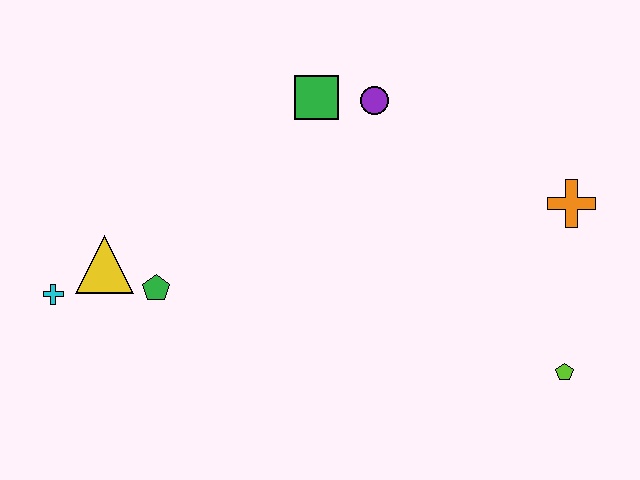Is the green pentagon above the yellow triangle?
No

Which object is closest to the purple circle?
The green square is closest to the purple circle.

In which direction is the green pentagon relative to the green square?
The green pentagon is below the green square.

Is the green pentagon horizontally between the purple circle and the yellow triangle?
Yes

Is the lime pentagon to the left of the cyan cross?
No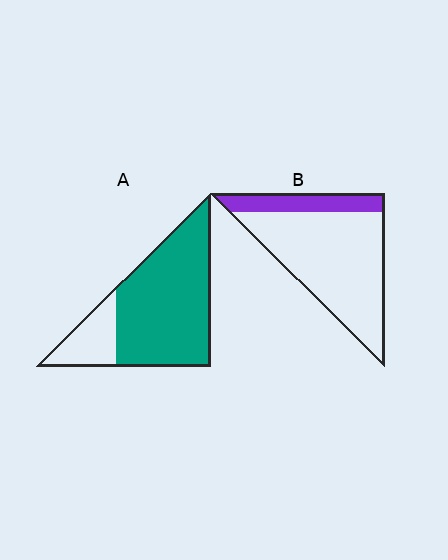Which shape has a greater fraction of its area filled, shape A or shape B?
Shape A.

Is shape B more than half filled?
No.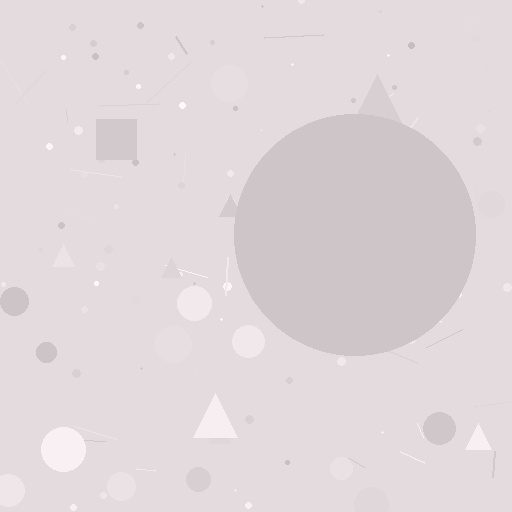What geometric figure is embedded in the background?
A circle is embedded in the background.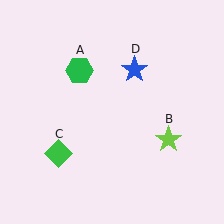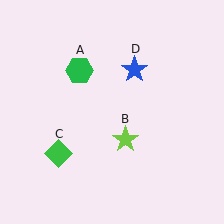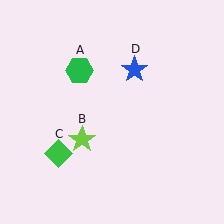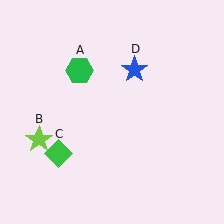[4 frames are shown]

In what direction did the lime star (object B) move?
The lime star (object B) moved left.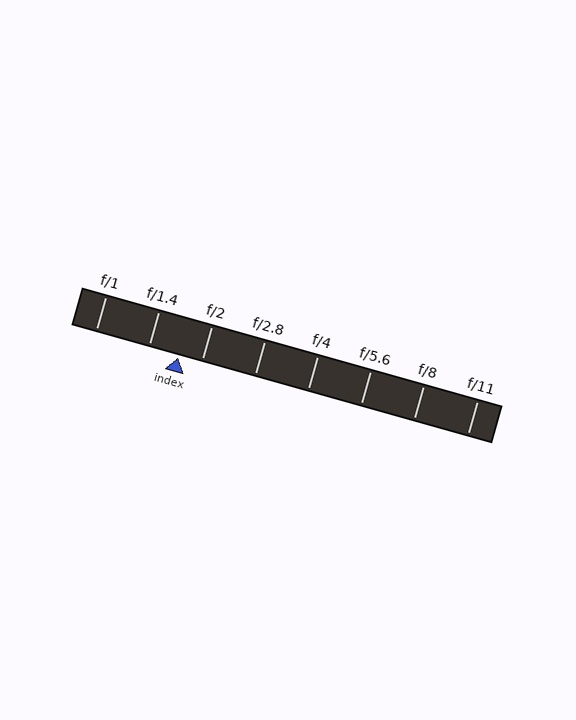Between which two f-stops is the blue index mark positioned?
The index mark is between f/1.4 and f/2.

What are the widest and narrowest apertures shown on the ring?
The widest aperture shown is f/1 and the narrowest is f/11.